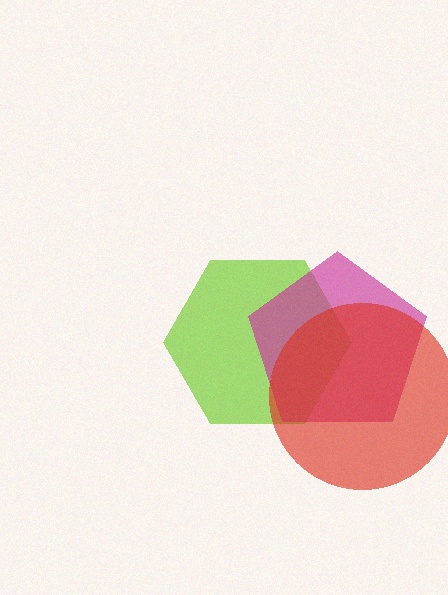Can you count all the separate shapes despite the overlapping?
Yes, there are 3 separate shapes.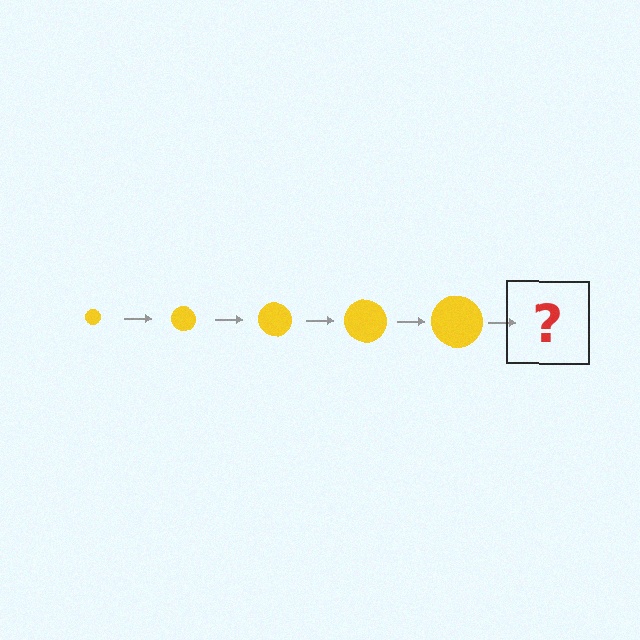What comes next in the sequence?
The next element should be a yellow circle, larger than the previous one.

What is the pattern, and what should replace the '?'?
The pattern is that the circle gets progressively larger each step. The '?' should be a yellow circle, larger than the previous one.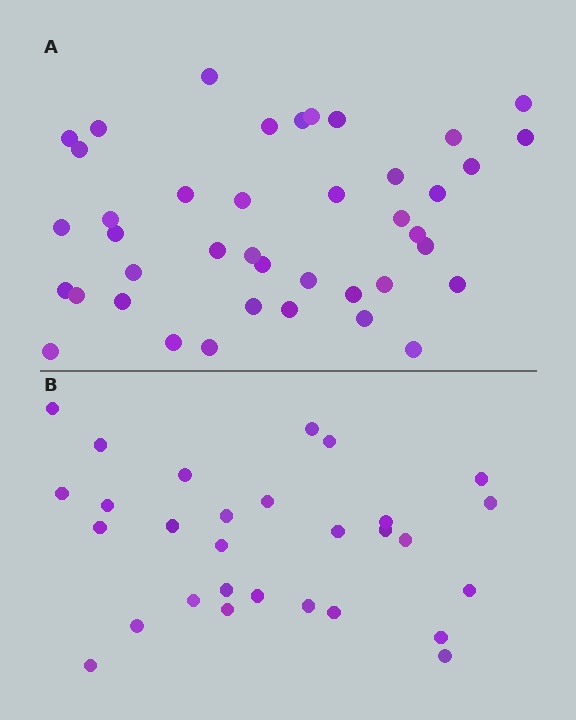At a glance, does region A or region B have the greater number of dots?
Region A (the top region) has more dots.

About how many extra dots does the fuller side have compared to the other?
Region A has roughly 12 or so more dots than region B.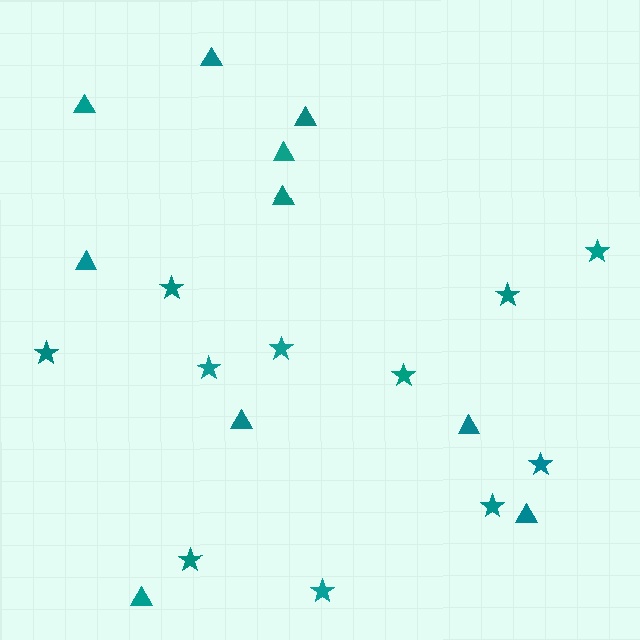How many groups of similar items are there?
There are 2 groups: one group of triangles (10) and one group of stars (11).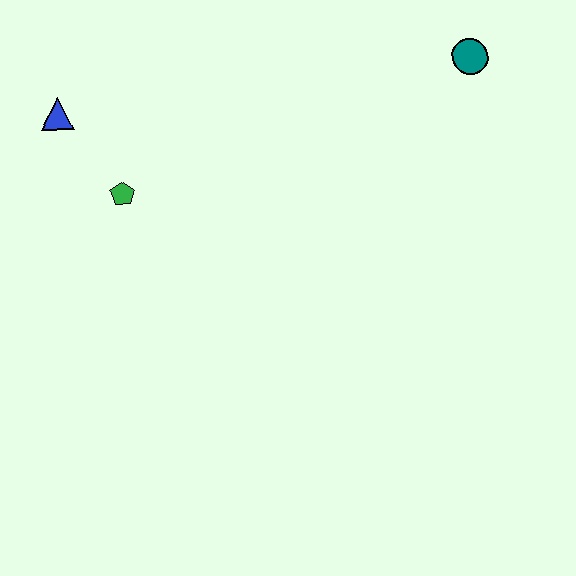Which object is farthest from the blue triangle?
The teal circle is farthest from the blue triangle.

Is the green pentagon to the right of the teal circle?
No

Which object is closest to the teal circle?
The green pentagon is closest to the teal circle.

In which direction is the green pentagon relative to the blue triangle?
The green pentagon is below the blue triangle.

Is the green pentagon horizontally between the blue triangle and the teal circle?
Yes